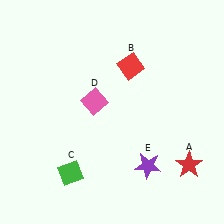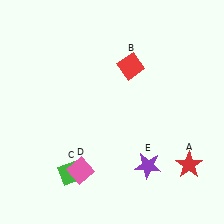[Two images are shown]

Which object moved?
The pink diamond (D) moved down.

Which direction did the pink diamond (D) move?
The pink diamond (D) moved down.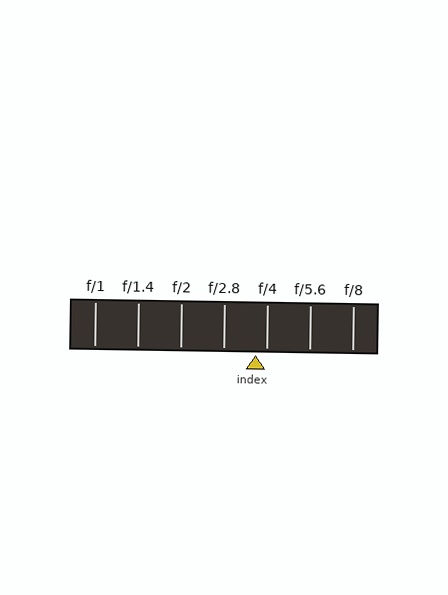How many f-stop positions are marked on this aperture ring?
There are 7 f-stop positions marked.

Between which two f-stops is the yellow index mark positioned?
The index mark is between f/2.8 and f/4.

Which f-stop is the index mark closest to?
The index mark is closest to f/4.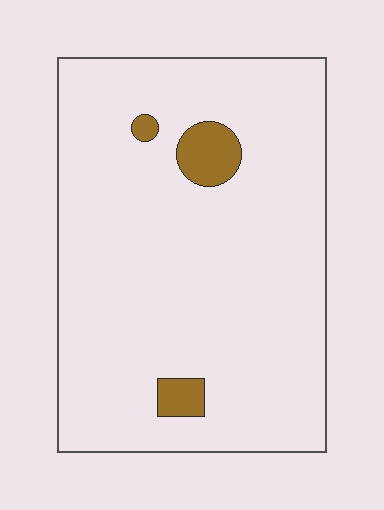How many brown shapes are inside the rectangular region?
3.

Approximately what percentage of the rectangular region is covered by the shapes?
Approximately 5%.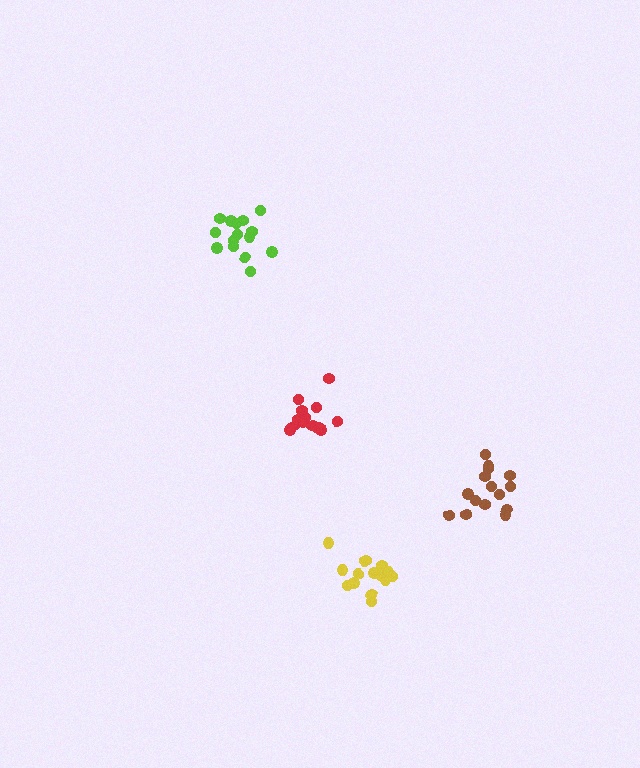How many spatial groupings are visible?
There are 4 spatial groupings.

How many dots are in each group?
Group 1: 15 dots, Group 2: 14 dots, Group 3: 17 dots, Group 4: 15 dots (61 total).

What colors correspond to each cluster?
The clusters are colored: lime, red, yellow, brown.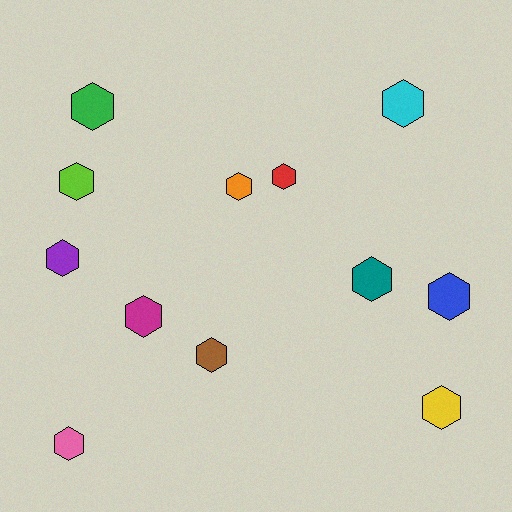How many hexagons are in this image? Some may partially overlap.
There are 12 hexagons.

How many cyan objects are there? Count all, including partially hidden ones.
There is 1 cyan object.